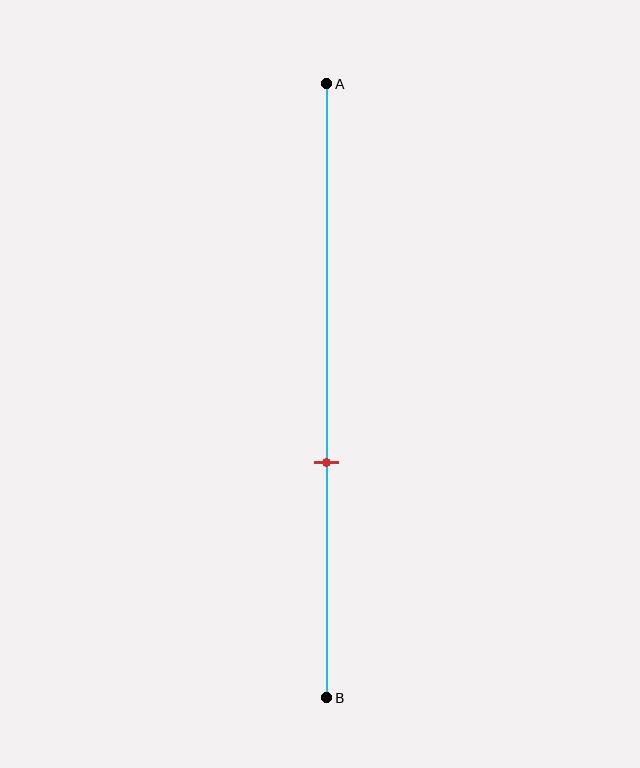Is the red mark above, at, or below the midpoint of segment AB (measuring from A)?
The red mark is below the midpoint of segment AB.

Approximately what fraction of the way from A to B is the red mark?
The red mark is approximately 60% of the way from A to B.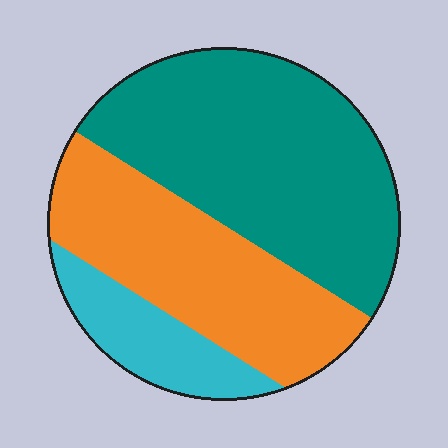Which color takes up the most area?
Teal, at roughly 50%.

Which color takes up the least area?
Cyan, at roughly 15%.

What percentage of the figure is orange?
Orange takes up between a third and a half of the figure.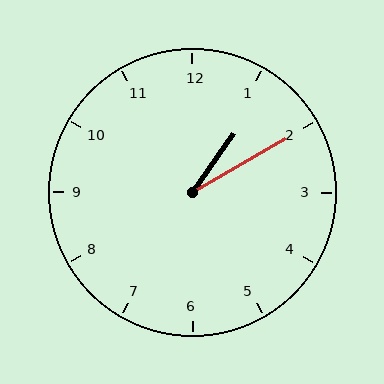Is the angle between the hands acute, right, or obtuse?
It is acute.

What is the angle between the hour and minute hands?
Approximately 25 degrees.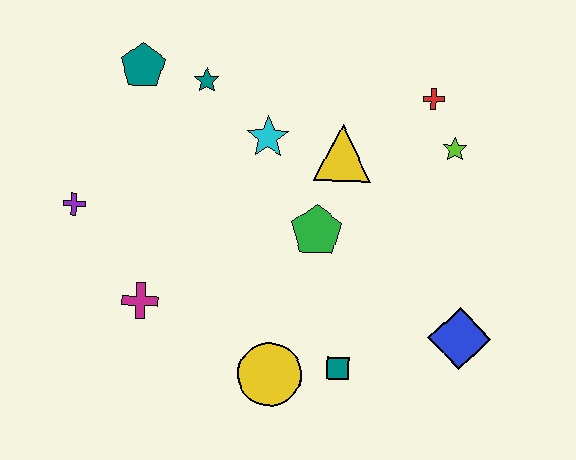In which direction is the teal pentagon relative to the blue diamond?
The teal pentagon is to the left of the blue diamond.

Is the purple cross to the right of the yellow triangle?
No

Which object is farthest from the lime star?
The purple cross is farthest from the lime star.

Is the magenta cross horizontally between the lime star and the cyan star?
No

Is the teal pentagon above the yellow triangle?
Yes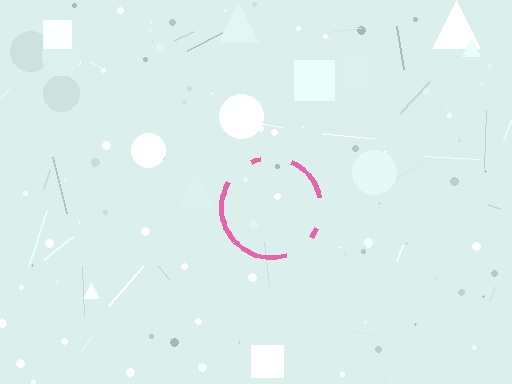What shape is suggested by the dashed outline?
The dashed outline suggests a circle.